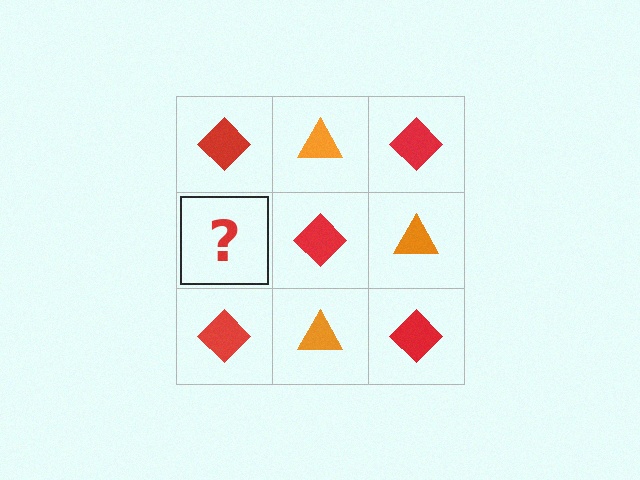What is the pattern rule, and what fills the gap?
The rule is that it alternates red diamond and orange triangle in a checkerboard pattern. The gap should be filled with an orange triangle.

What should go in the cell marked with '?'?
The missing cell should contain an orange triangle.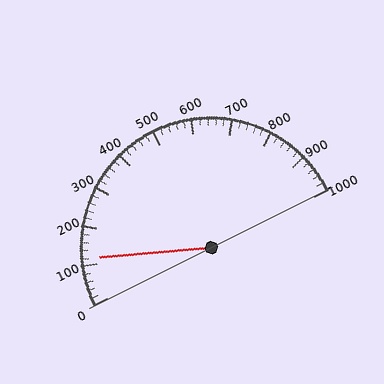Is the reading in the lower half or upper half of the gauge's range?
The reading is in the lower half of the range (0 to 1000).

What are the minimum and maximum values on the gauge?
The gauge ranges from 0 to 1000.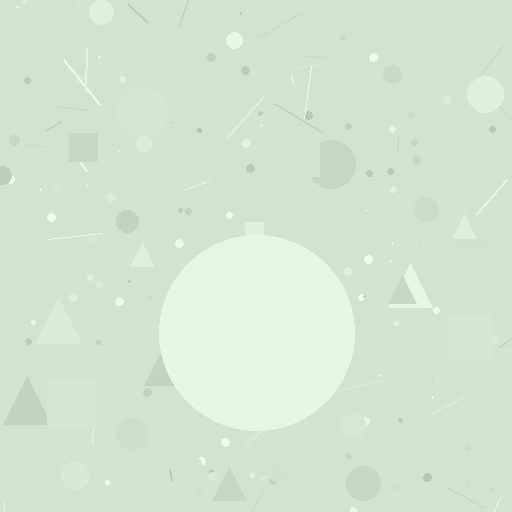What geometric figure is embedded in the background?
A circle is embedded in the background.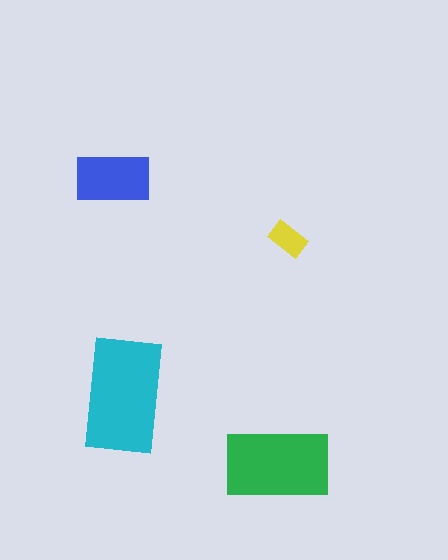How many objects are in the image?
There are 4 objects in the image.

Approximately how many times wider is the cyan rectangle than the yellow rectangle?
About 3 times wider.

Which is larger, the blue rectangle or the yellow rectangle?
The blue one.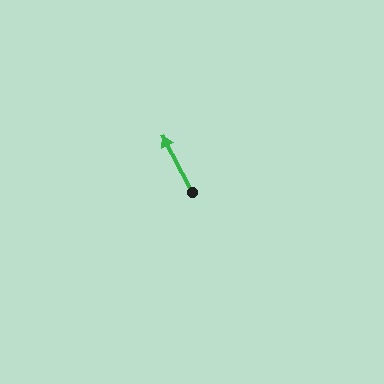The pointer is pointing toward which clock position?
Roughly 11 o'clock.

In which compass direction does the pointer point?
Northwest.